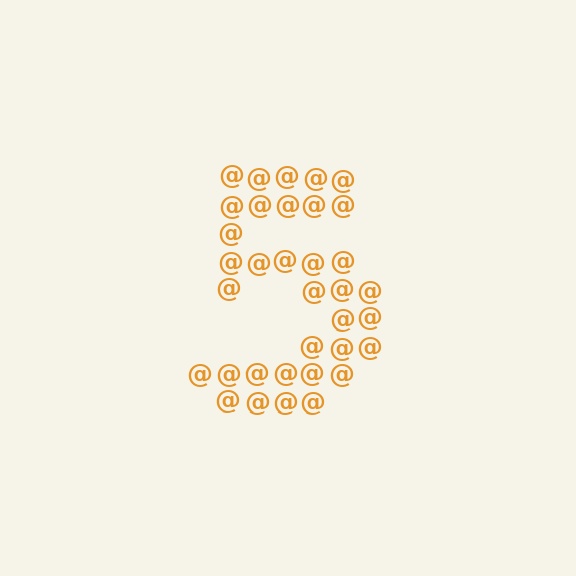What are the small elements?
The small elements are at signs.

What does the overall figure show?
The overall figure shows the digit 5.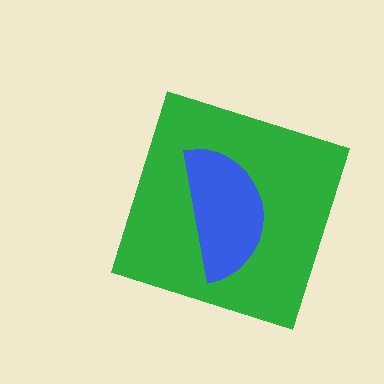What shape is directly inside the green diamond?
The blue semicircle.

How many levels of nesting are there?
2.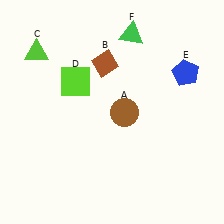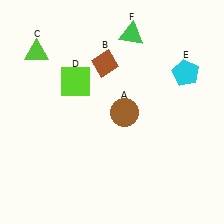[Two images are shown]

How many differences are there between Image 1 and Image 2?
There is 1 difference between the two images.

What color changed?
The pentagon (E) changed from blue in Image 1 to cyan in Image 2.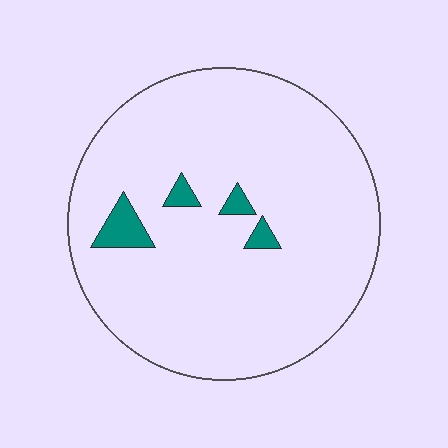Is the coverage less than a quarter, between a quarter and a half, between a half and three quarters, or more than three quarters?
Less than a quarter.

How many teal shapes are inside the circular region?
4.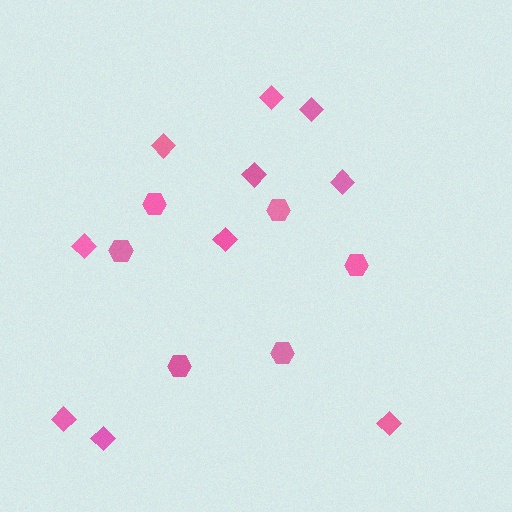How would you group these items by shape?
There are 2 groups: one group of hexagons (6) and one group of diamonds (10).